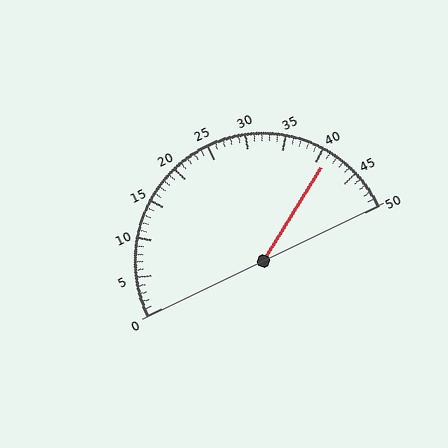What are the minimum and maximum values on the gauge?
The gauge ranges from 0 to 50.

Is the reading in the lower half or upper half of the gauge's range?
The reading is in the upper half of the range (0 to 50).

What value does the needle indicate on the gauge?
The needle indicates approximately 41.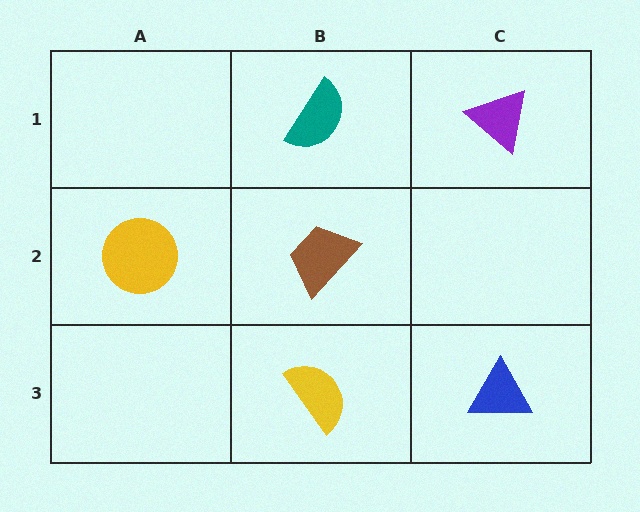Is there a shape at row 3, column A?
No, that cell is empty.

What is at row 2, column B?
A brown trapezoid.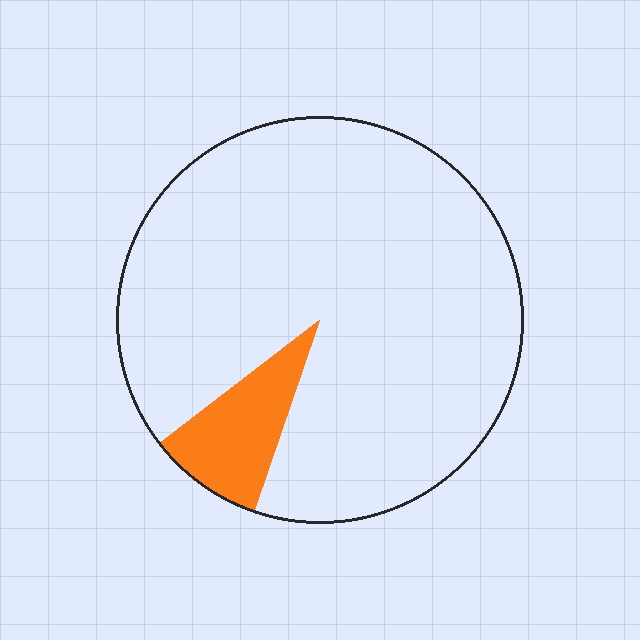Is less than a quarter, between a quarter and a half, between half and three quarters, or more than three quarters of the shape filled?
Less than a quarter.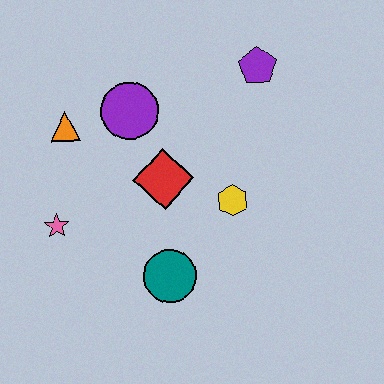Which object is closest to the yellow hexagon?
The red diamond is closest to the yellow hexagon.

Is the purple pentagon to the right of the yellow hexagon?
Yes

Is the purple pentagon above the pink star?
Yes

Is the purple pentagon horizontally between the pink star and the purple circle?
No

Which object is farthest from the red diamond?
The purple pentagon is farthest from the red diamond.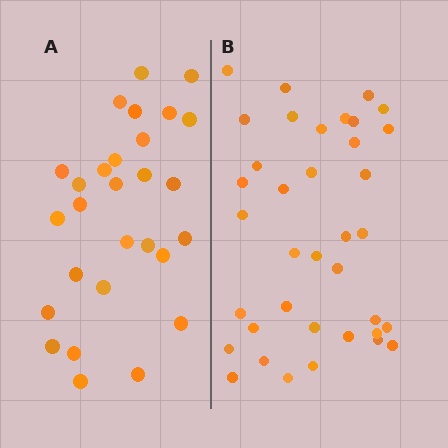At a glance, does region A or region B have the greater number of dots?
Region B (the right region) has more dots.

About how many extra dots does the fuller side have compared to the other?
Region B has roughly 8 or so more dots than region A.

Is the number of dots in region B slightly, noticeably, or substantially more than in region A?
Region B has noticeably more, but not dramatically so. The ratio is roughly 1.3 to 1.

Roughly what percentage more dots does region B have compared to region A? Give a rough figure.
About 30% more.